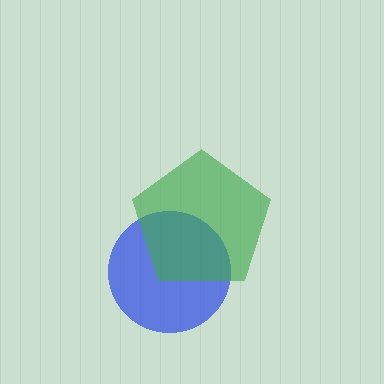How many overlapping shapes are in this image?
There are 2 overlapping shapes in the image.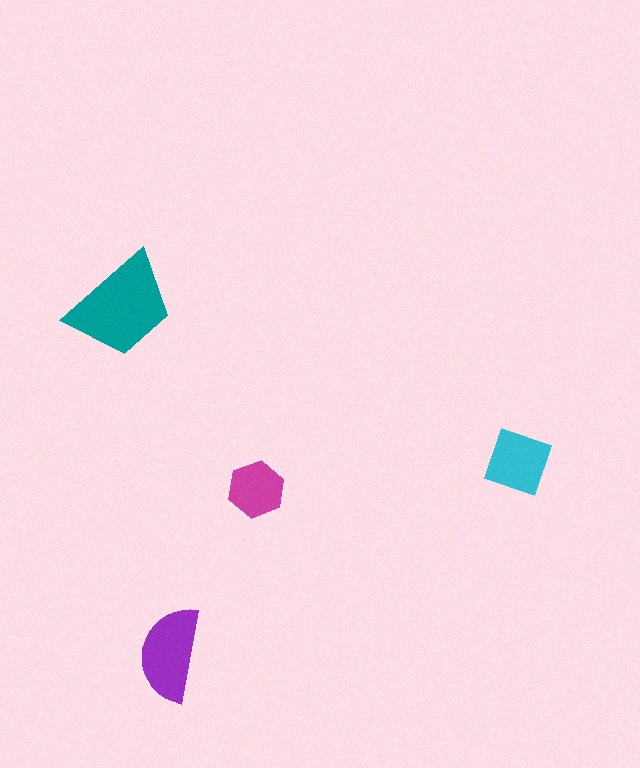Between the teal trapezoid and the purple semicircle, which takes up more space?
The teal trapezoid.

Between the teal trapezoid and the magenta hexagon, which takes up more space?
The teal trapezoid.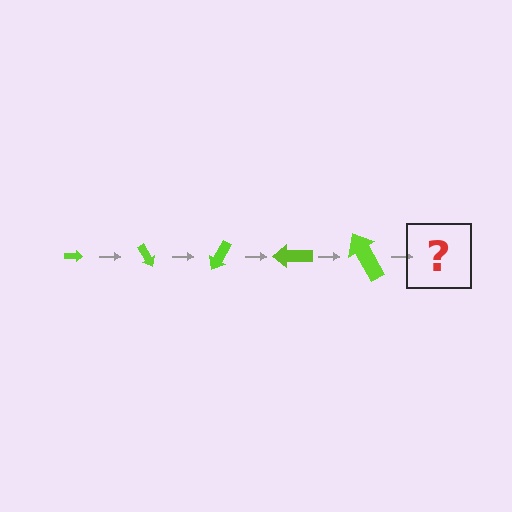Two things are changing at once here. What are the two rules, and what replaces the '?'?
The two rules are that the arrow grows larger each step and it rotates 60 degrees each step. The '?' should be an arrow, larger than the previous one and rotated 300 degrees from the start.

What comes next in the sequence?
The next element should be an arrow, larger than the previous one and rotated 300 degrees from the start.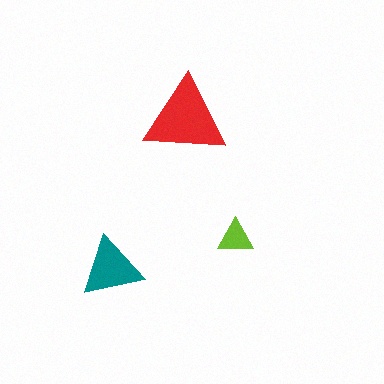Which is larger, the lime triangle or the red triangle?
The red one.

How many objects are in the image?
There are 3 objects in the image.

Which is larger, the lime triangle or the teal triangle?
The teal one.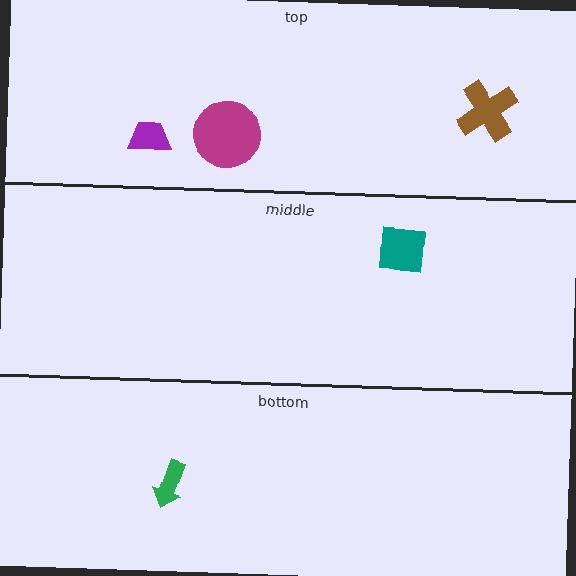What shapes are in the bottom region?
The green arrow.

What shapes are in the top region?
The purple trapezoid, the brown cross, the magenta circle.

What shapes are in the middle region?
The teal square.